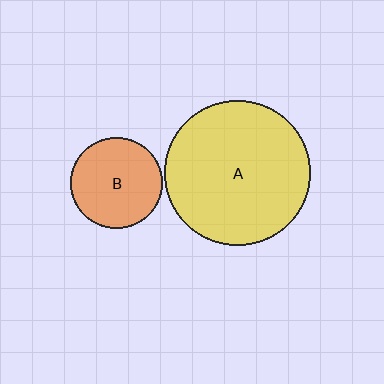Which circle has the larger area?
Circle A (yellow).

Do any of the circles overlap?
No, none of the circles overlap.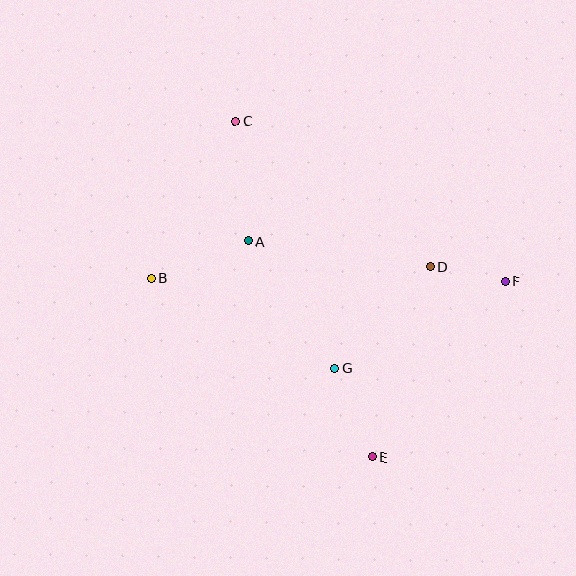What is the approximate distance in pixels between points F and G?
The distance between F and G is approximately 191 pixels.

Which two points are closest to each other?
Points D and F are closest to each other.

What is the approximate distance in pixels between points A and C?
The distance between A and C is approximately 121 pixels.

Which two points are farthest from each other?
Points C and E are farthest from each other.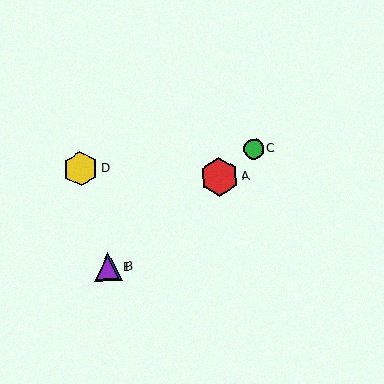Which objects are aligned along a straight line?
Objects A, B, C, E are aligned along a straight line.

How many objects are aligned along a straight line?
4 objects (A, B, C, E) are aligned along a straight line.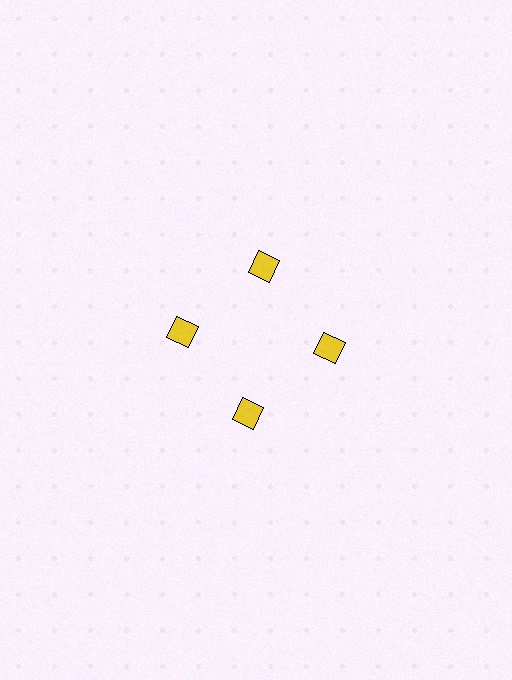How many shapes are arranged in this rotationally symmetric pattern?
There are 4 shapes, arranged in 4 groups of 1.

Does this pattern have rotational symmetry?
Yes, this pattern has 4-fold rotational symmetry. It looks the same after rotating 90 degrees around the center.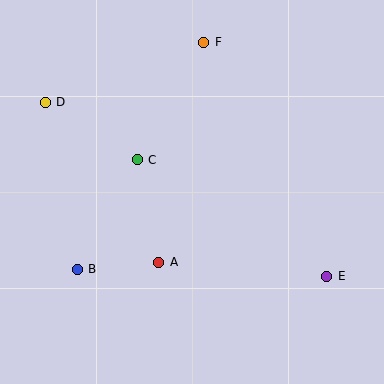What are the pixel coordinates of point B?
Point B is at (77, 269).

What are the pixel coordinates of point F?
Point F is at (204, 42).